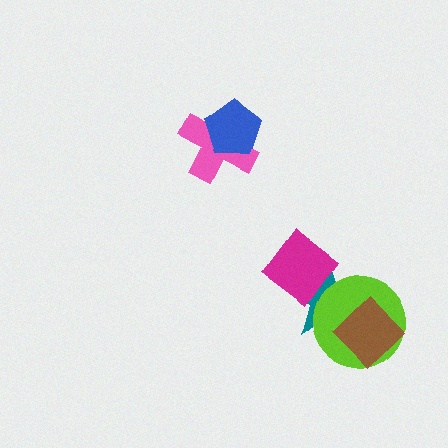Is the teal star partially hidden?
Yes, it is partially covered by another shape.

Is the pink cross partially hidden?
Yes, it is partially covered by another shape.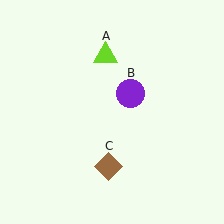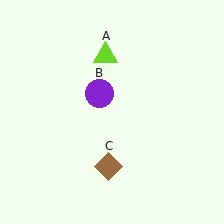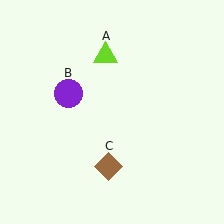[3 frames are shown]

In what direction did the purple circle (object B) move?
The purple circle (object B) moved left.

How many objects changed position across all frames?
1 object changed position: purple circle (object B).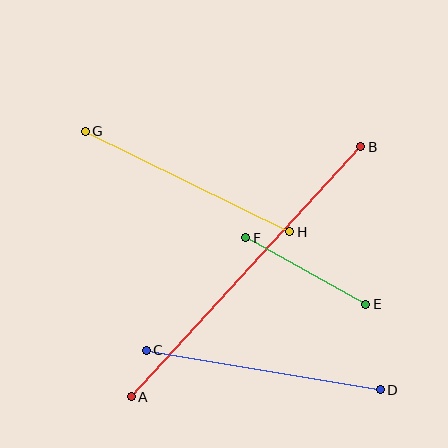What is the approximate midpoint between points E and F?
The midpoint is at approximately (306, 271) pixels.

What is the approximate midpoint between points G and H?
The midpoint is at approximately (188, 181) pixels.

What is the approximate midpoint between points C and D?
The midpoint is at approximately (263, 370) pixels.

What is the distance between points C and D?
The distance is approximately 237 pixels.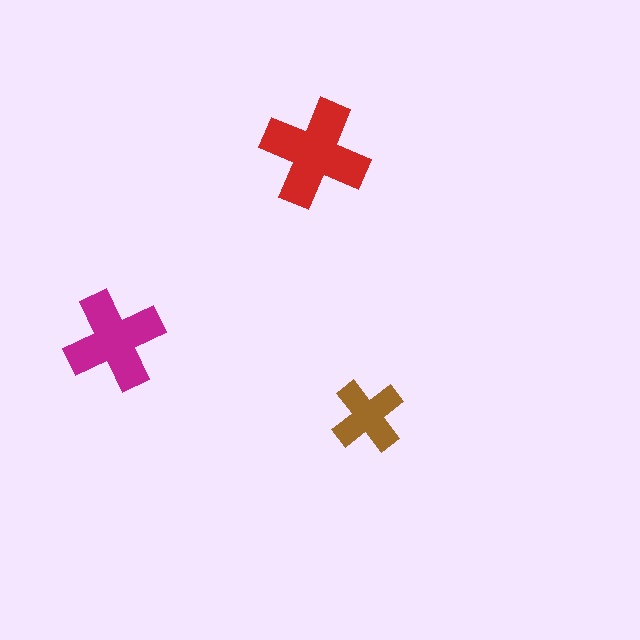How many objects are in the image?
There are 3 objects in the image.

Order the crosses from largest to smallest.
the red one, the magenta one, the brown one.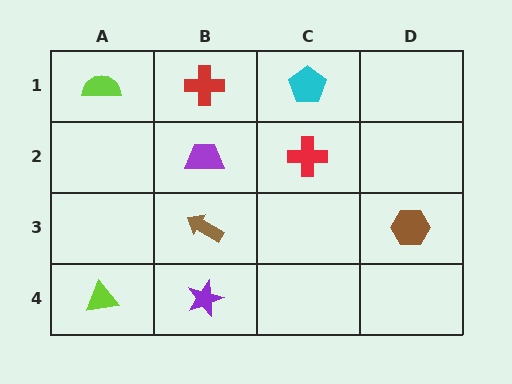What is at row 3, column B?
A brown arrow.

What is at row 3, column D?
A brown hexagon.